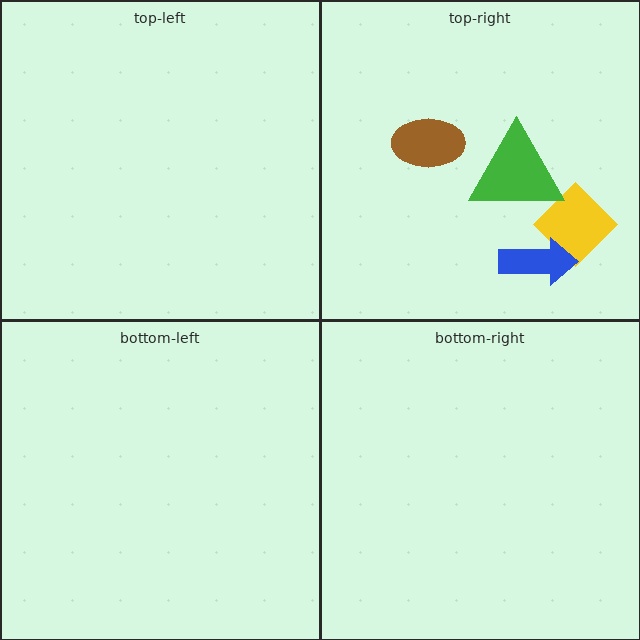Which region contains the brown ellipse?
The top-right region.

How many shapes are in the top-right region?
4.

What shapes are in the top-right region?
The yellow diamond, the blue arrow, the brown ellipse, the green triangle.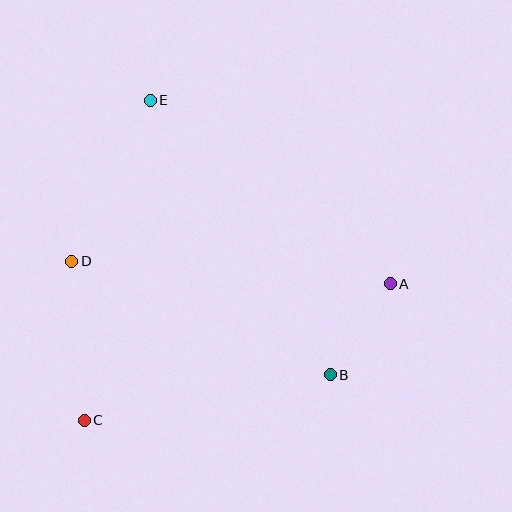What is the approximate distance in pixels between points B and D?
The distance between B and D is approximately 282 pixels.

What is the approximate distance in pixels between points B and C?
The distance between B and C is approximately 250 pixels.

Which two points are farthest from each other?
Points A and C are farthest from each other.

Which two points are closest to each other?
Points A and B are closest to each other.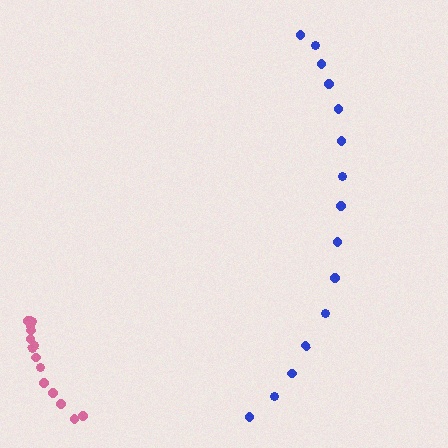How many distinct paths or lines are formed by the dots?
There are 2 distinct paths.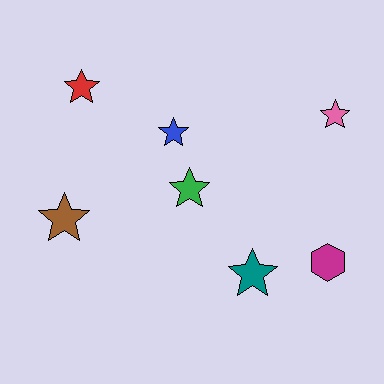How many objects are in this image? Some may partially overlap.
There are 7 objects.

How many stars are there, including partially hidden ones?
There are 6 stars.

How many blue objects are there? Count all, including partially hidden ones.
There is 1 blue object.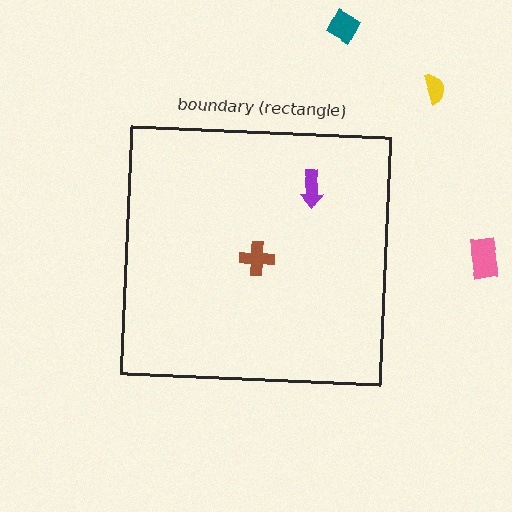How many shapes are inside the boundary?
2 inside, 3 outside.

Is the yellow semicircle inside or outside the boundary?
Outside.